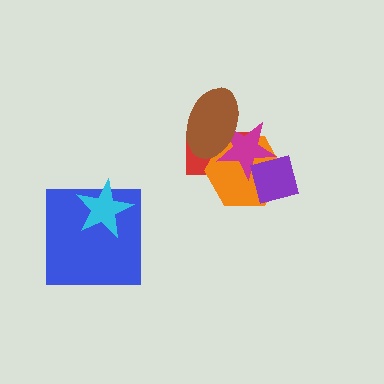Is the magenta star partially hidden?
Yes, it is partially covered by another shape.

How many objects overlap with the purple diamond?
2 objects overlap with the purple diamond.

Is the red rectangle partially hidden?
Yes, it is partially covered by another shape.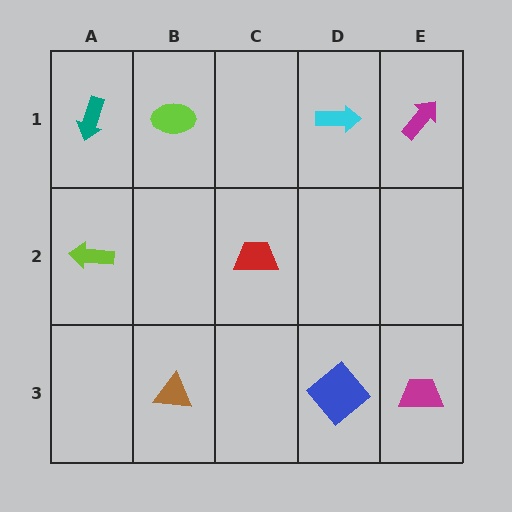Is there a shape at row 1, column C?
No, that cell is empty.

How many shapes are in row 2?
2 shapes.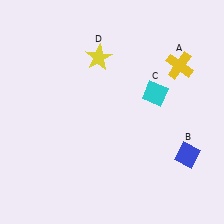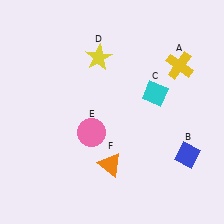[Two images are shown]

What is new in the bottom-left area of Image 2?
An orange triangle (F) was added in the bottom-left area of Image 2.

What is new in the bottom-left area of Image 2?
A pink circle (E) was added in the bottom-left area of Image 2.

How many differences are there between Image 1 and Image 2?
There are 2 differences between the two images.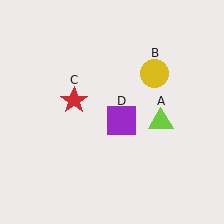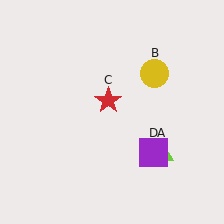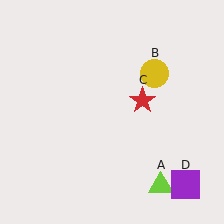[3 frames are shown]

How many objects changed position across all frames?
3 objects changed position: lime triangle (object A), red star (object C), purple square (object D).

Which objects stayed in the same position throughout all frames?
Yellow circle (object B) remained stationary.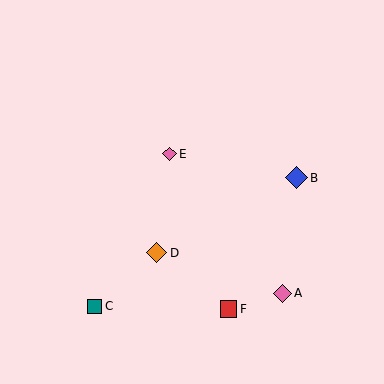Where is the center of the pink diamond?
The center of the pink diamond is at (169, 154).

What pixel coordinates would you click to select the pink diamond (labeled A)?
Click at (282, 293) to select the pink diamond A.